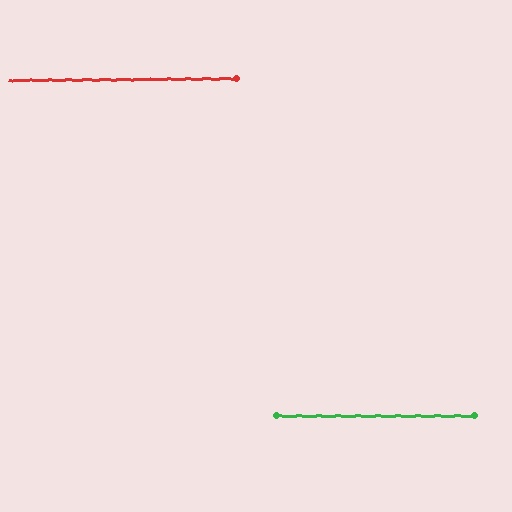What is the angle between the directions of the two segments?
Approximately 0 degrees.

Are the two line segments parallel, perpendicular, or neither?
Parallel — their directions differ by only 0.2°.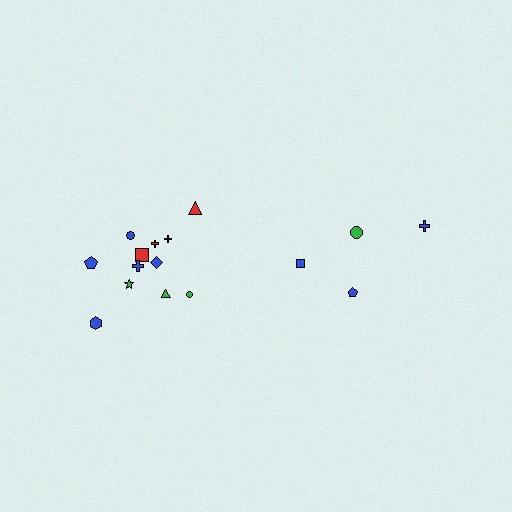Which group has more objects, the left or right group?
The left group.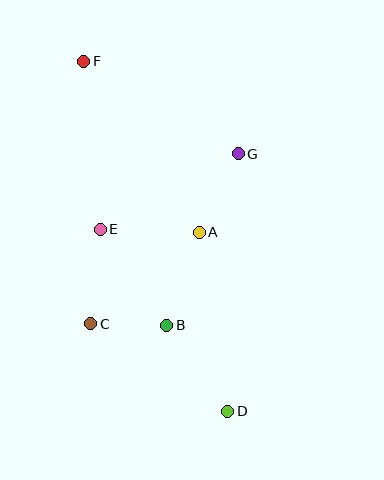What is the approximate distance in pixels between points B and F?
The distance between B and F is approximately 277 pixels.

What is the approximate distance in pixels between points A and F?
The distance between A and F is approximately 206 pixels.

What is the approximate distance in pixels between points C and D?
The distance between C and D is approximately 162 pixels.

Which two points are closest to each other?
Points B and C are closest to each other.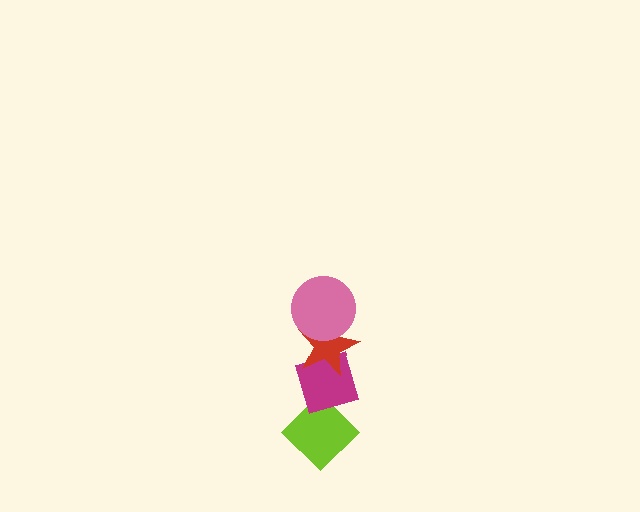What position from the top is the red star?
The red star is 2nd from the top.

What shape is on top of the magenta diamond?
The red star is on top of the magenta diamond.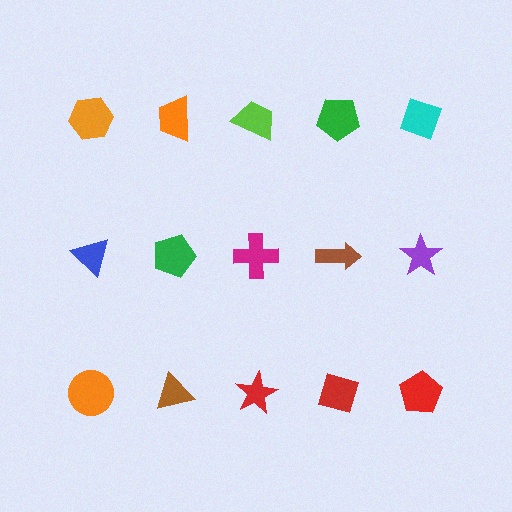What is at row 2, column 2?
A green pentagon.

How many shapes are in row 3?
5 shapes.